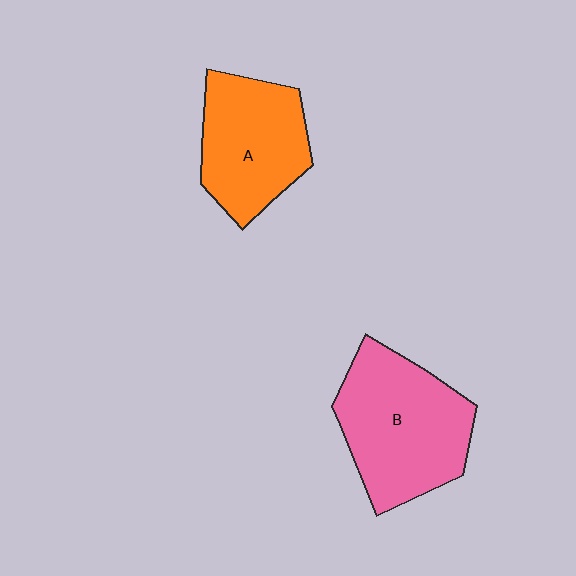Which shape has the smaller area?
Shape A (orange).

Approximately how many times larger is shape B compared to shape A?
Approximately 1.3 times.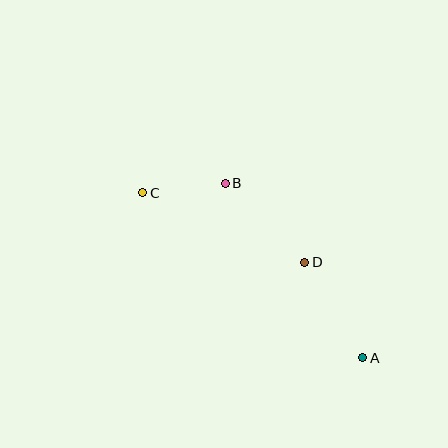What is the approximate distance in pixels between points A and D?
The distance between A and D is approximately 112 pixels.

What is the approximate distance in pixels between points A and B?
The distance between A and B is approximately 222 pixels.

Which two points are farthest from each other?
Points A and C are farthest from each other.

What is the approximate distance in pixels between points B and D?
The distance between B and D is approximately 112 pixels.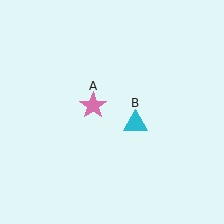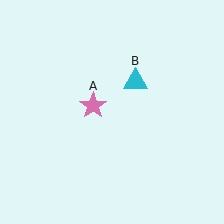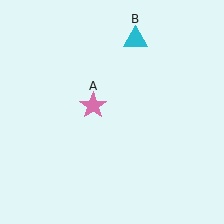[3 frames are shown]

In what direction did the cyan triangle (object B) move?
The cyan triangle (object B) moved up.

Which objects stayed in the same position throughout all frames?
Pink star (object A) remained stationary.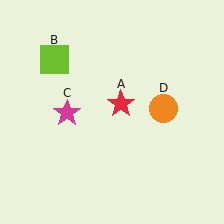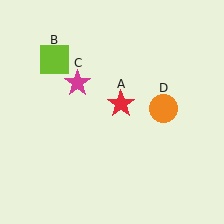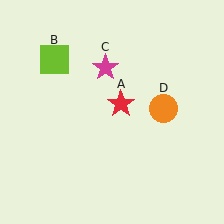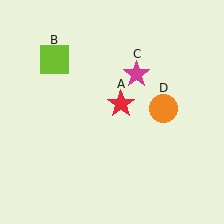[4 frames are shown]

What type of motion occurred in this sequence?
The magenta star (object C) rotated clockwise around the center of the scene.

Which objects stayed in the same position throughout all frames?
Red star (object A) and lime square (object B) and orange circle (object D) remained stationary.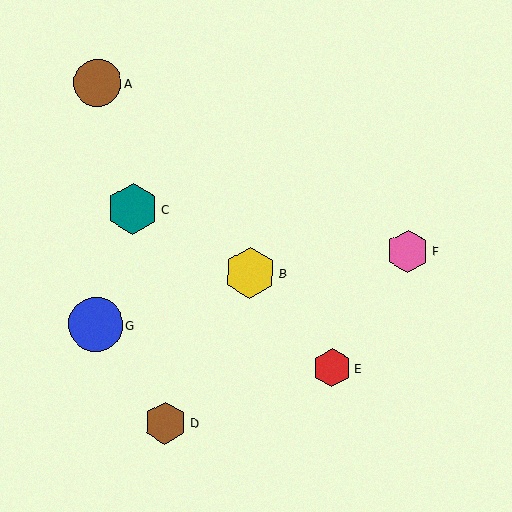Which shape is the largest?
The blue circle (labeled G) is the largest.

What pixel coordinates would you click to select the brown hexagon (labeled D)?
Click at (166, 423) to select the brown hexagon D.